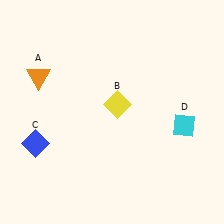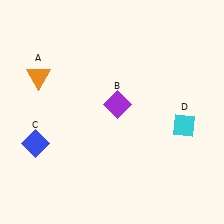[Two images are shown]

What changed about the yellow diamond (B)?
In Image 1, B is yellow. In Image 2, it changed to purple.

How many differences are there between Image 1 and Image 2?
There is 1 difference between the two images.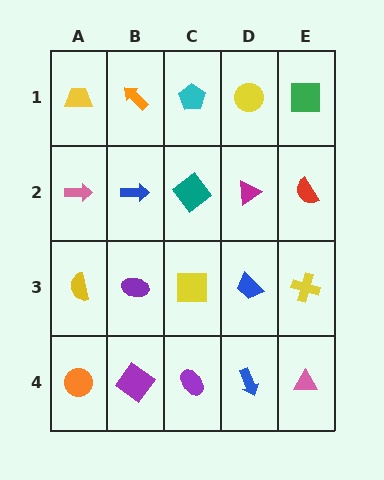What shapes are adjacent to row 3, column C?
A teal diamond (row 2, column C), a purple ellipse (row 4, column C), a purple ellipse (row 3, column B), a blue trapezoid (row 3, column D).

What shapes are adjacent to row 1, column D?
A magenta triangle (row 2, column D), a cyan pentagon (row 1, column C), a green square (row 1, column E).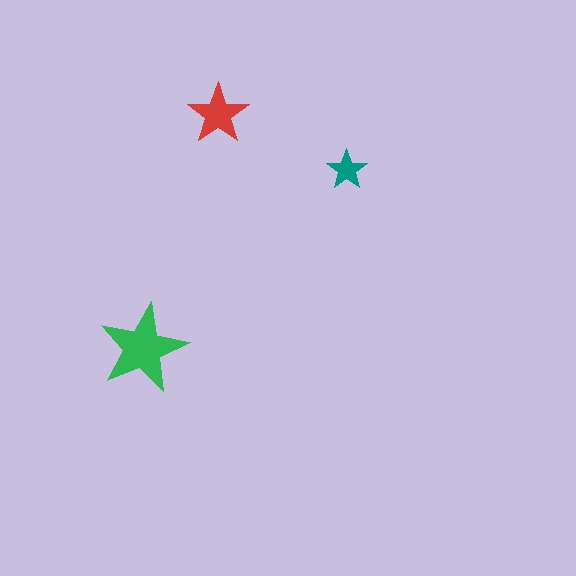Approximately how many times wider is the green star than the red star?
About 1.5 times wider.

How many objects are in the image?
There are 3 objects in the image.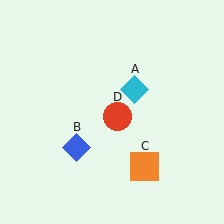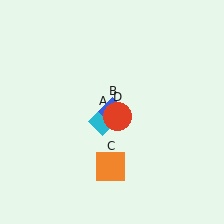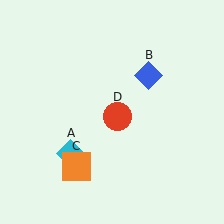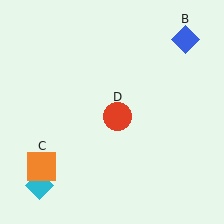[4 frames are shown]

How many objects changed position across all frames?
3 objects changed position: cyan diamond (object A), blue diamond (object B), orange square (object C).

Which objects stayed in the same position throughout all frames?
Red circle (object D) remained stationary.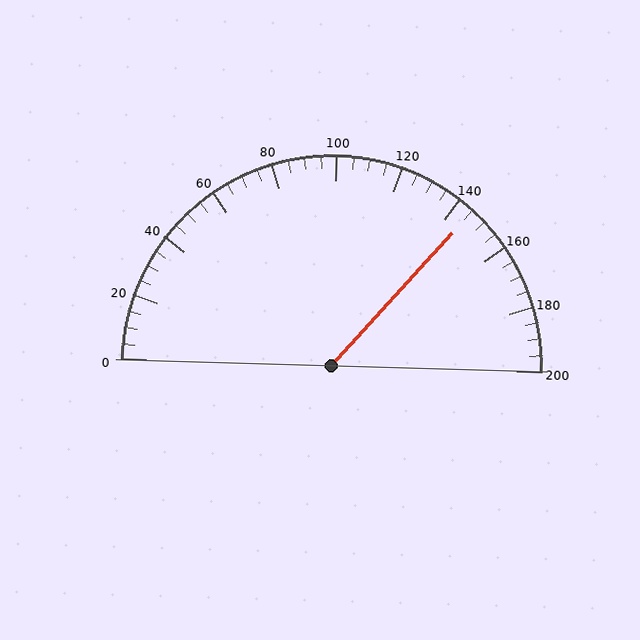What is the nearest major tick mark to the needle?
The nearest major tick mark is 140.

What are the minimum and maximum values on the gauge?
The gauge ranges from 0 to 200.